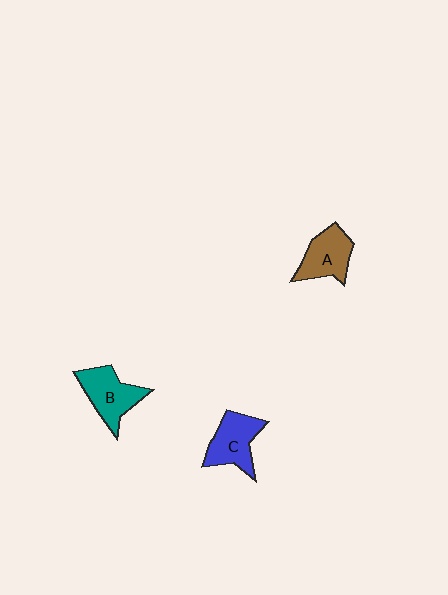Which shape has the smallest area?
Shape A (brown).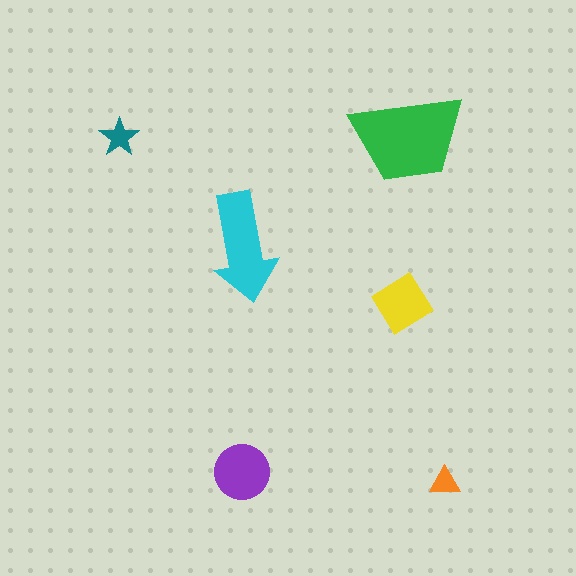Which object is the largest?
The green trapezoid.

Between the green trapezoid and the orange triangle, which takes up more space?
The green trapezoid.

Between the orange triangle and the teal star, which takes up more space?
The teal star.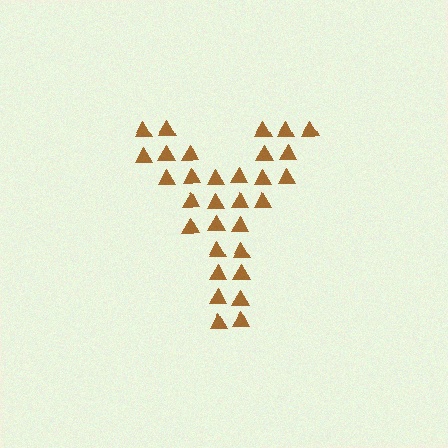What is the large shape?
The large shape is the letter Y.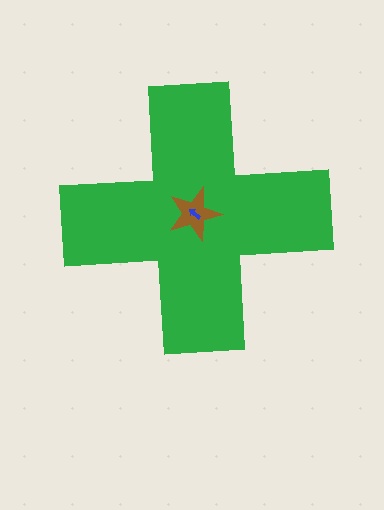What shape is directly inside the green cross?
The brown star.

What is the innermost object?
The blue arrow.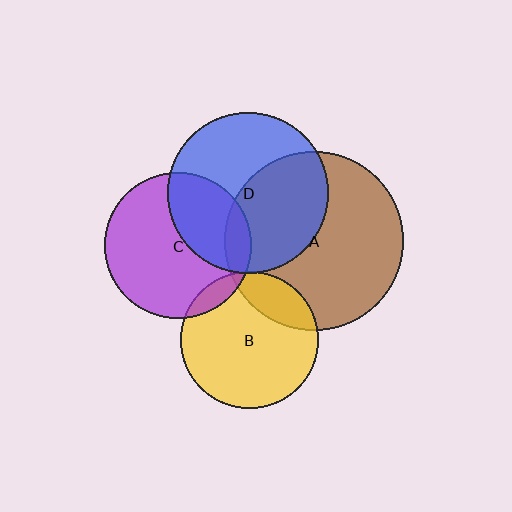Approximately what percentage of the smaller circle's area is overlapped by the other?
Approximately 20%.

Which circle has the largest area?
Circle A (brown).